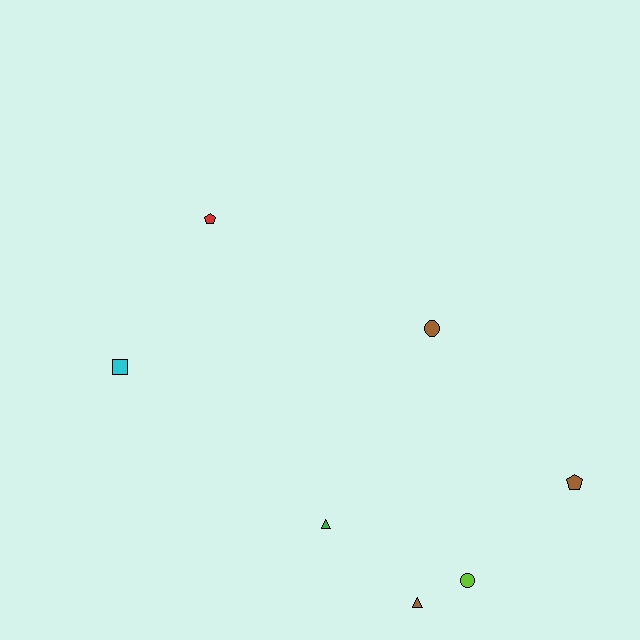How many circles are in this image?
There are 2 circles.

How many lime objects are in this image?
There is 1 lime object.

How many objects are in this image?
There are 7 objects.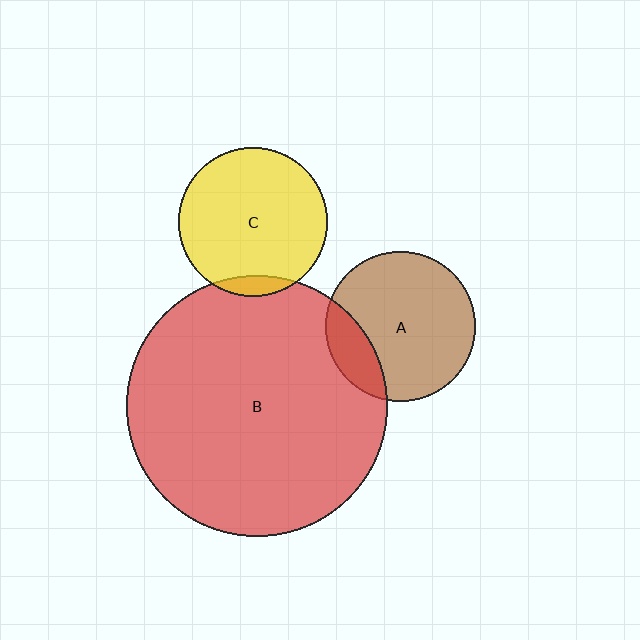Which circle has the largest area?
Circle B (red).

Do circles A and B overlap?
Yes.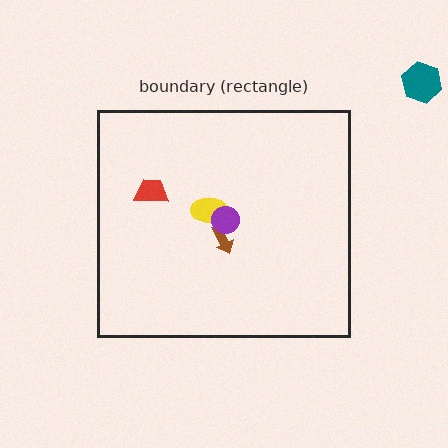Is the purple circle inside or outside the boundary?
Inside.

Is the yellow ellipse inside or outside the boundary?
Inside.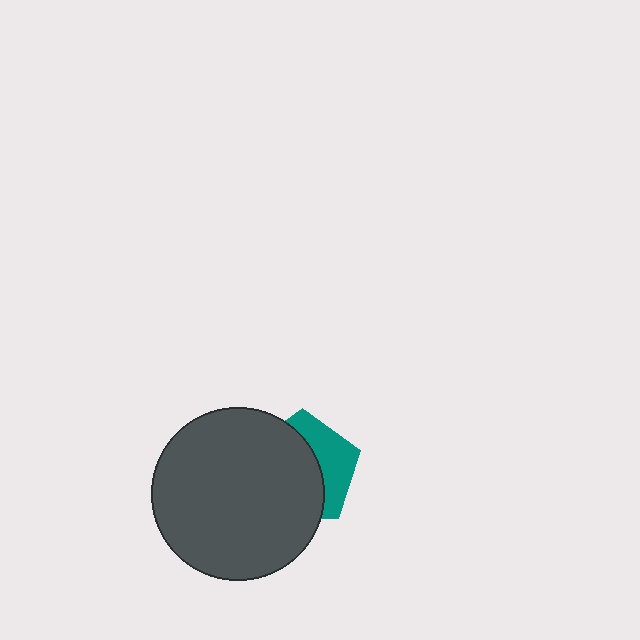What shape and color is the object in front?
The object in front is a dark gray circle.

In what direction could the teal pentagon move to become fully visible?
The teal pentagon could move right. That would shift it out from behind the dark gray circle entirely.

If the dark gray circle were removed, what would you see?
You would see the complete teal pentagon.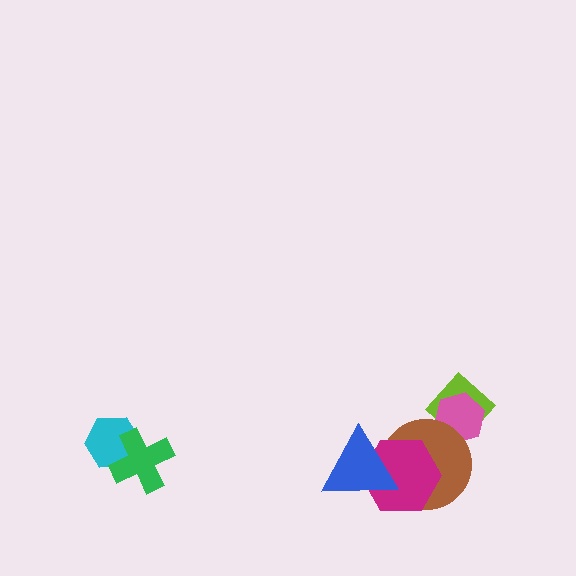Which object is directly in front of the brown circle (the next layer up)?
The magenta hexagon is directly in front of the brown circle.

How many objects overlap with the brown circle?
4 objects overlap with the brown circle.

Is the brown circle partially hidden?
Yes, it is partially covered by another shape.